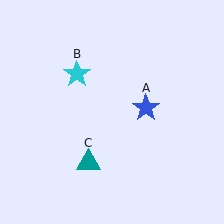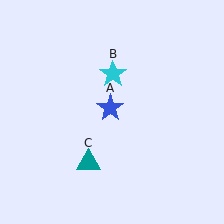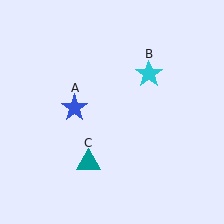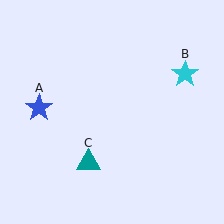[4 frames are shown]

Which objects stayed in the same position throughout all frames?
Teal triangle (object C) remained stationary.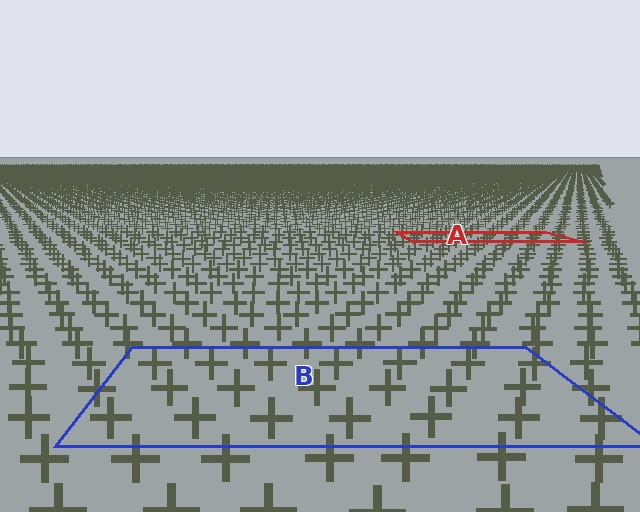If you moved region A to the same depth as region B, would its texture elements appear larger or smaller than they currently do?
They would appear larger. At a closer depth, the same texture elements are projected at a bigger on-screen size.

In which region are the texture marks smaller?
The texture marks are smaller in region A, because it is farther away.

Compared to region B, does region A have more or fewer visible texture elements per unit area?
Region A has more texture elements per unit area — they are packed more densely because it is farther away.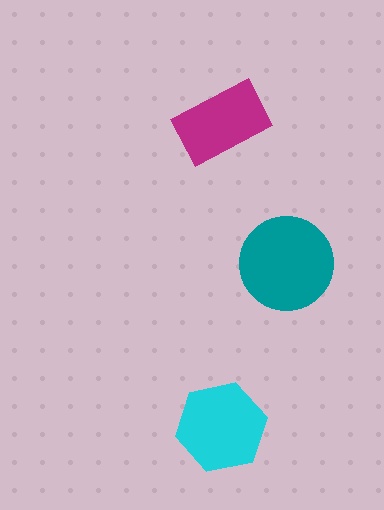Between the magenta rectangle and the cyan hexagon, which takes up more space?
The cyan hexagon.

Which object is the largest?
The teal circle.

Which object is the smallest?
The magenta rectangle.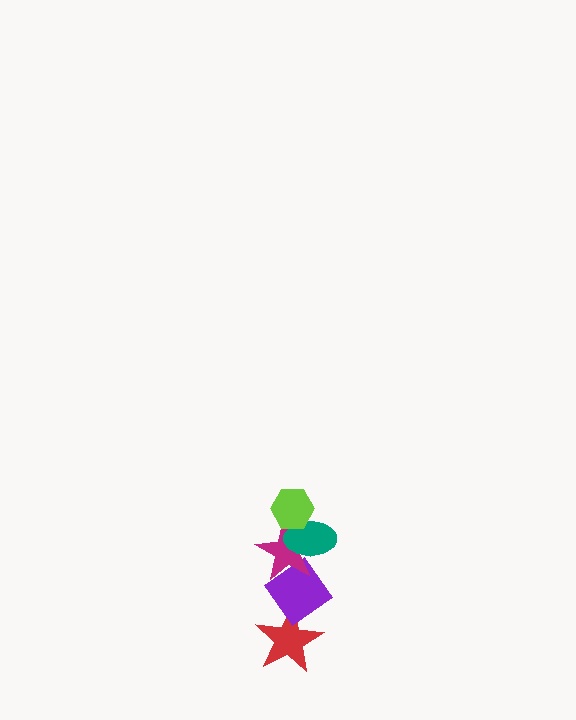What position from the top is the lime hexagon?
The lime hexagon is 1st from the top.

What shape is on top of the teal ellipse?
The lime hexagon is on top of the teal ellipse.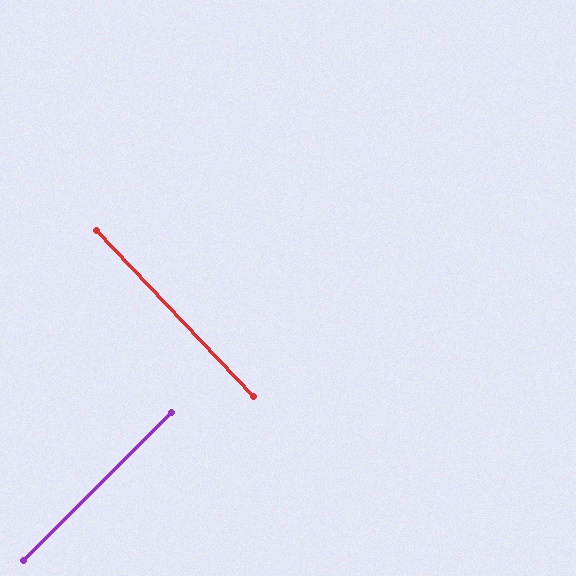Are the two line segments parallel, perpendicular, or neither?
Perpendicular — they meet at approximately 89°.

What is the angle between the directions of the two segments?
Approximately 89 degrees.